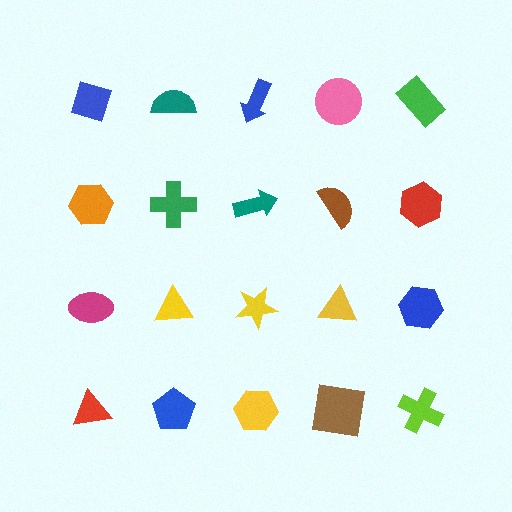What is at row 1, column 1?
A blue diamond.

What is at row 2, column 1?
An orange hexagon.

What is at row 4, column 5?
A lime cross.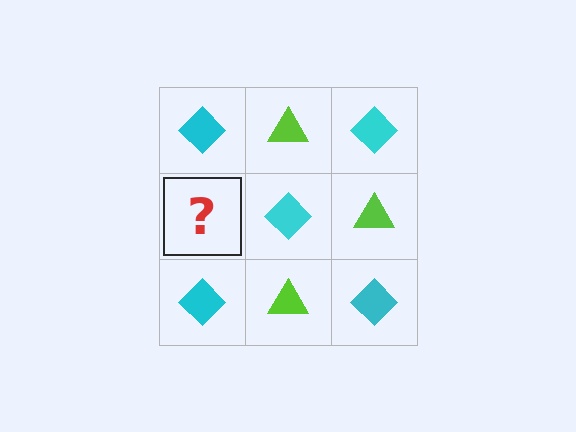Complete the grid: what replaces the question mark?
The question mark should be replaced with a lime triangle.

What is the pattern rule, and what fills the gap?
The rule is that it alternates cyan diamond and lime triangle in a checkerboard pattern. The gap should be filled with a lime triangle.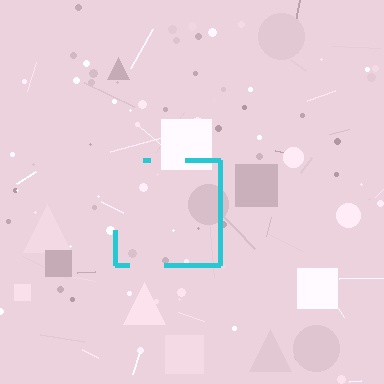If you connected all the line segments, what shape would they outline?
They would outline a square.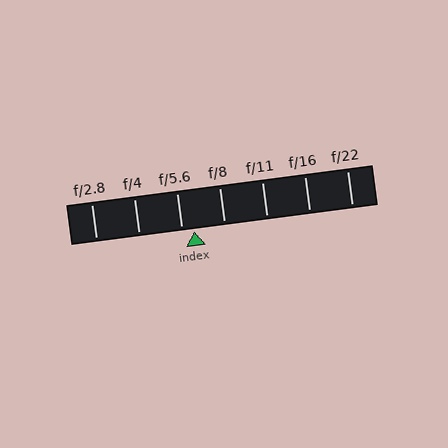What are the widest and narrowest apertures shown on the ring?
The widest aperture shown is f/2.8 and the narrowest is f/22.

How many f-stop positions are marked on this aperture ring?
There are 7 f-stop positions marked.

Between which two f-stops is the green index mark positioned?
The index mark is between f/5.6 and f/8.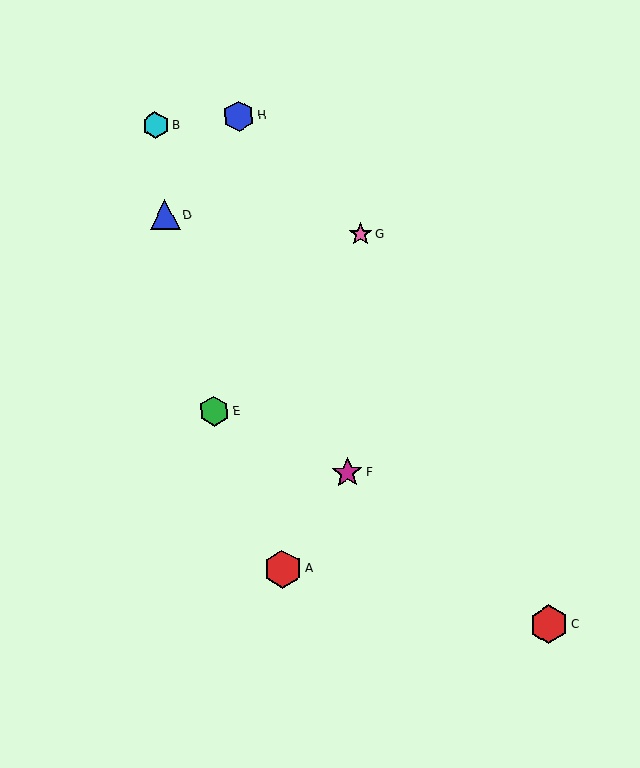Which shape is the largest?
The red hexagon (labeled C) is the largest.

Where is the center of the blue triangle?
The center of the blue triangle is at (165, 215).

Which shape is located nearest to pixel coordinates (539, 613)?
The red hexagon (labeled C) at (549, 624) is nearest to that location.